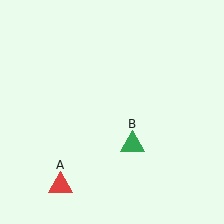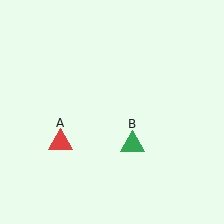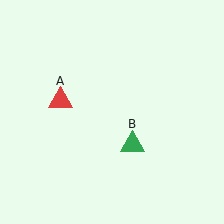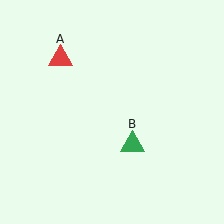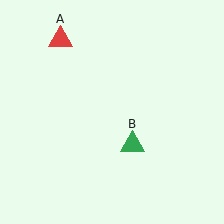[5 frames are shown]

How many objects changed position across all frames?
1 object changed position: red triangle (object A).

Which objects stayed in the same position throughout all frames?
Green triangle (object B) remained stationary.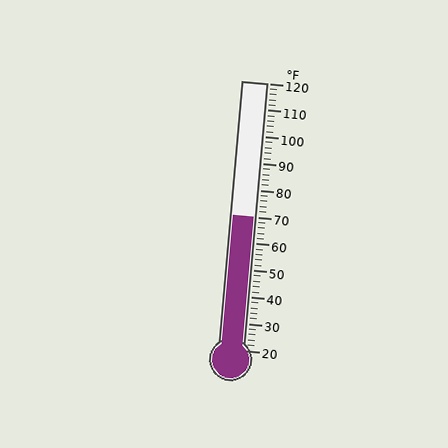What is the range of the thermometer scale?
The thermometer scale ranges from 20°F to 120°F.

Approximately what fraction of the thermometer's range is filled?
The thermometer is filled to approximately 50% of its range.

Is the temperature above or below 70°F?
The temperature is at 70°F.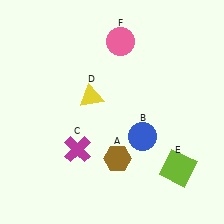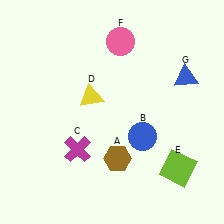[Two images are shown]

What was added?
A blue triangle (G) was added in Image 2.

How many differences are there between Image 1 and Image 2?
There is 1 difference between the two images.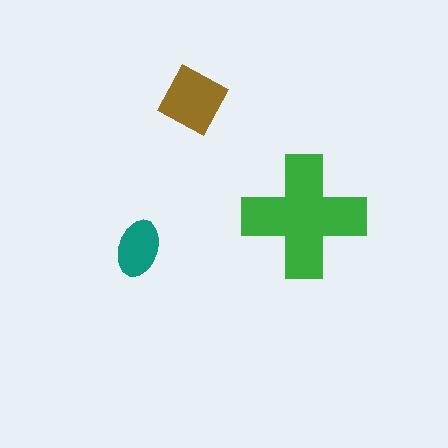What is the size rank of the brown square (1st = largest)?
2nd.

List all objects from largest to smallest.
The green cross, the brown square, the teal ellipse.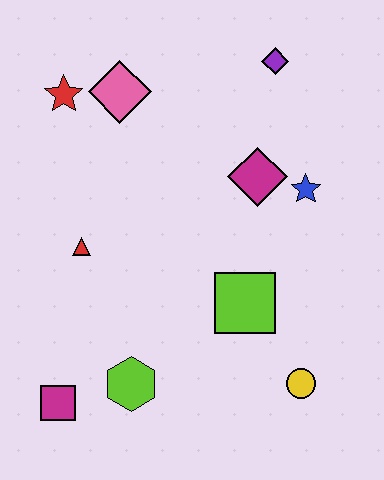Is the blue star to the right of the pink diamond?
Yes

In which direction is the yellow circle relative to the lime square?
The yellow circle is below the lime square.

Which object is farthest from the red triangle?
The purple diamond is farthest from the red triangle.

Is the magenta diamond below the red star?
Yes